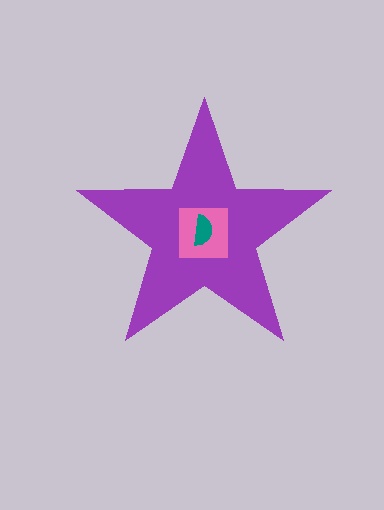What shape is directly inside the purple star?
The pink square.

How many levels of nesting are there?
3.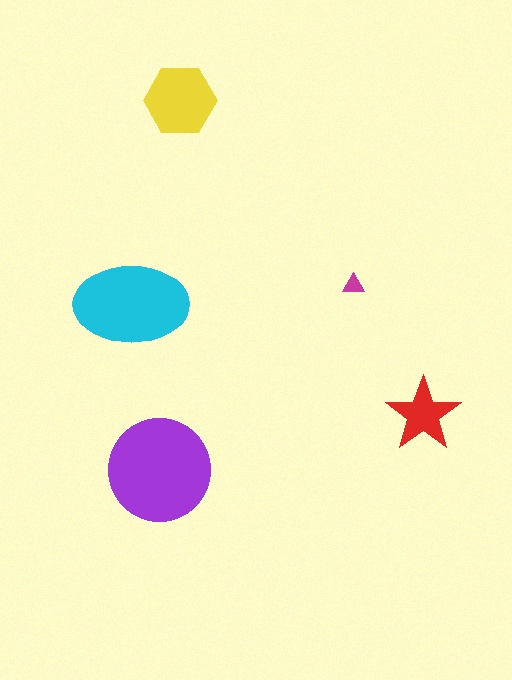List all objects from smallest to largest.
The magenta triangle, the red star, the yellow hexagon, the cyan ellipse, the purple circle.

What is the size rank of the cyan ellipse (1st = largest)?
2nd.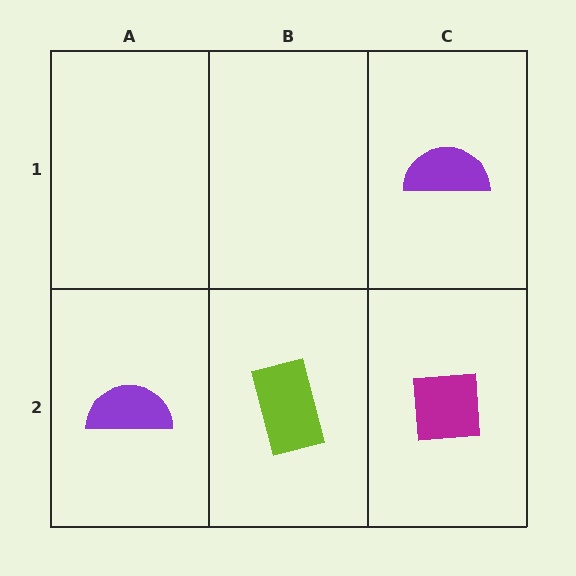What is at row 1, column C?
A purple semicircle.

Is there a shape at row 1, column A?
No, that cell is empty.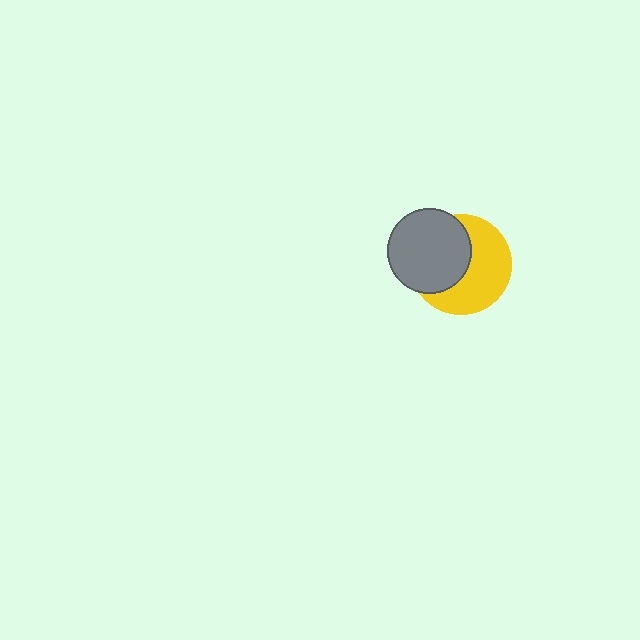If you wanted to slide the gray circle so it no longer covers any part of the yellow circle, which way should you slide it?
Slide it left — that is the most direct way to separate the two shapes.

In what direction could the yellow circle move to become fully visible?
The yellow circle could move right. That would shift it out from behind the gray circle entirely.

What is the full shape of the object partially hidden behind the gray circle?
The partially hidden object is a yellow circle.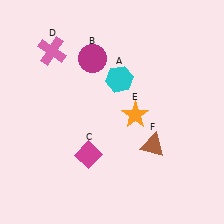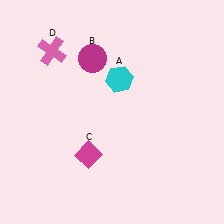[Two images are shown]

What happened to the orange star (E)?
The orange star (E) was removed in Image 2. It was in the bottom-right area of Image 1.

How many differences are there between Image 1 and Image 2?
There are 2 differences between the two images.